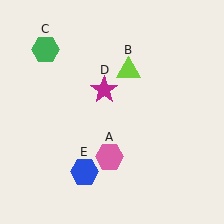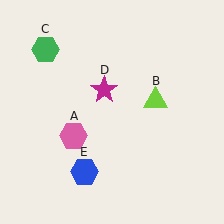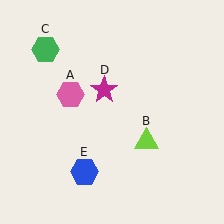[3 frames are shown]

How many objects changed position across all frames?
2 objects changed position: pink hexagon (object A), lime triangle (object B).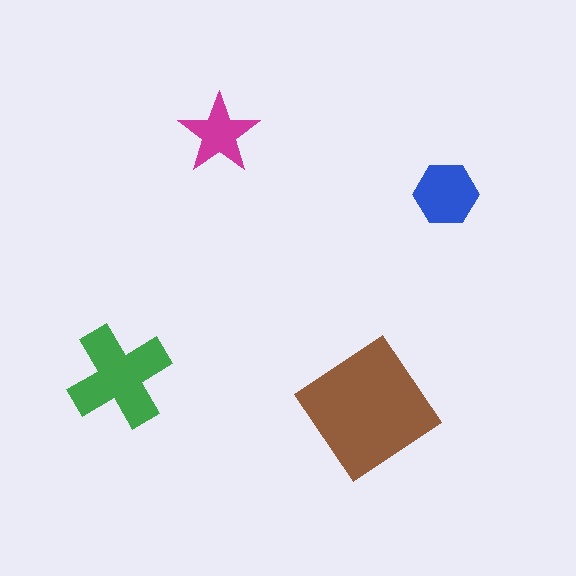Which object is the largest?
The brown diamond.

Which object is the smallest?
The magenta star.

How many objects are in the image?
There are 4 objects in the image.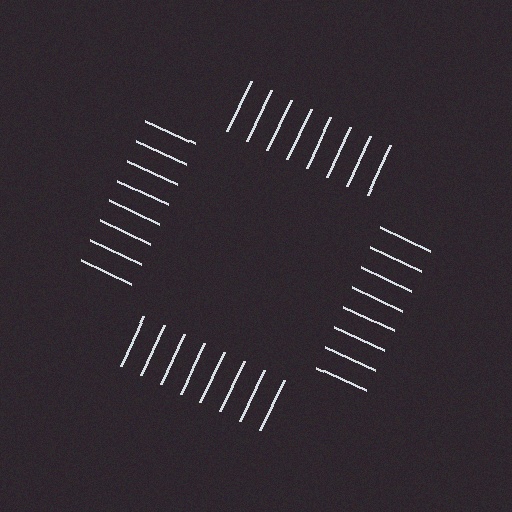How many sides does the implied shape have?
4 sides — the line-ends trace a square.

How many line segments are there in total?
32 — 8 along each of the 4 edges.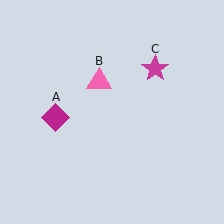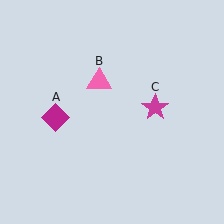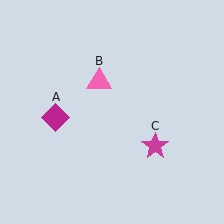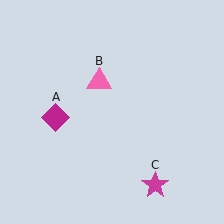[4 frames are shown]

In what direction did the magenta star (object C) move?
The magenta star (object C) moved down.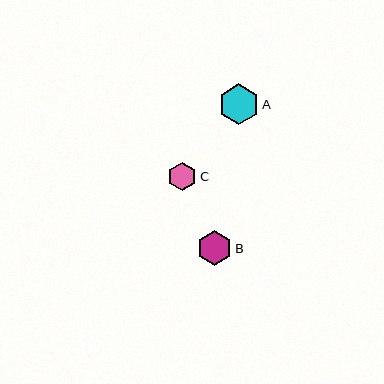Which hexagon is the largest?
Hexagon A is the largest with a size of approximately 41 pixels.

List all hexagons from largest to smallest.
From largest to smallest: A, B, C.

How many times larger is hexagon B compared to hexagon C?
Hexagon B is approximately 1.2 times the size of hexagon C.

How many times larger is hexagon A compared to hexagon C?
Hexagon A is approximately 1.4 times the size of hexagon C.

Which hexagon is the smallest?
Hexagon C is the smallest with a size of approximately 29 pixels.